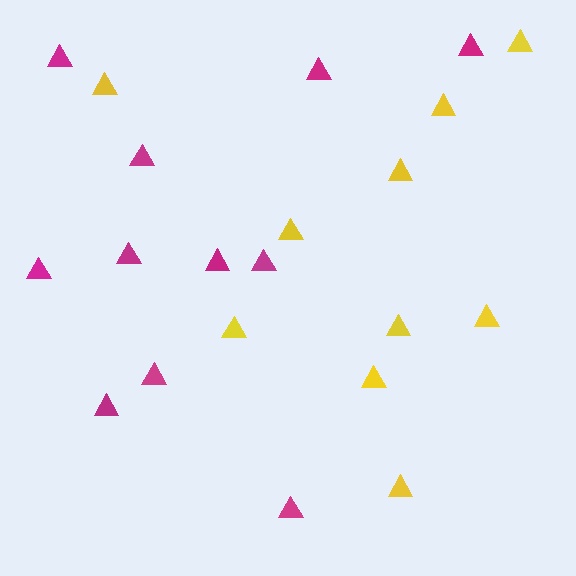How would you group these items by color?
There are 2 groups: one group of magenta triangles (11) and one group of yellow triangles (10).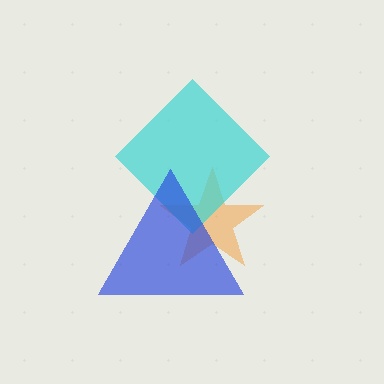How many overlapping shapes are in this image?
There are 3 overlapping shapes in the image.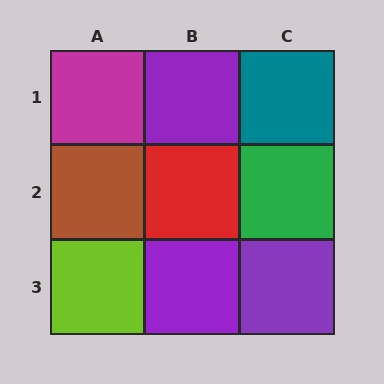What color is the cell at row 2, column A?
Brown.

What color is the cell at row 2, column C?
Green.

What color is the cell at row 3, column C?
Purple.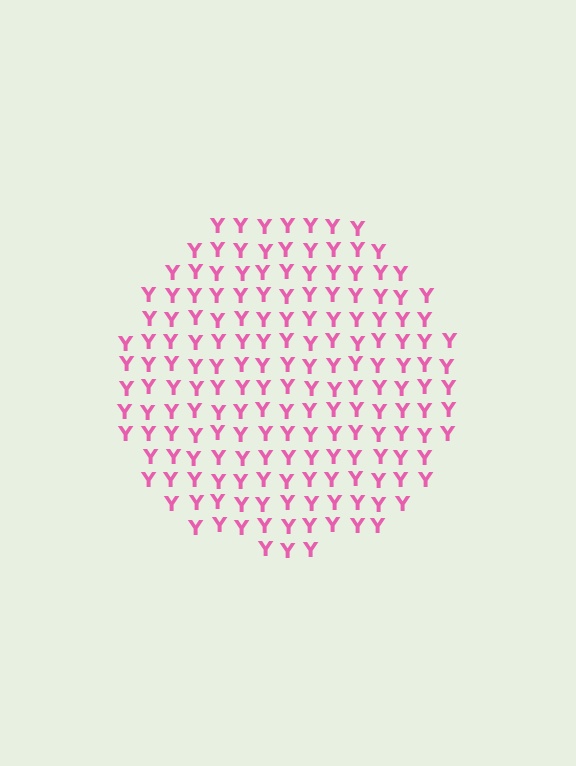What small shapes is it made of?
It is made of small letter Y's.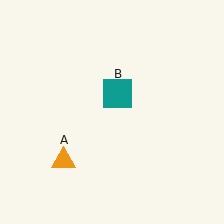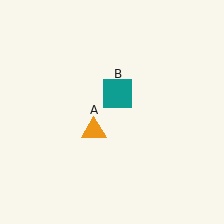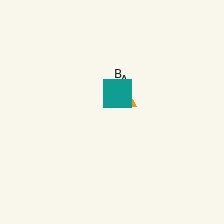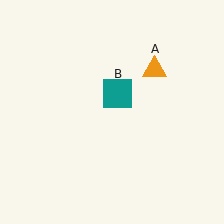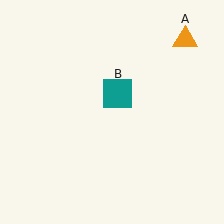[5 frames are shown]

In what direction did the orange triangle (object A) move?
The orange triangle (object A) moved up and to the right.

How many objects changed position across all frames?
1 object changed position: orange triangle (object A).